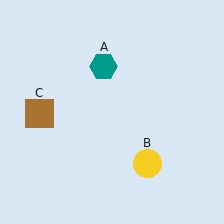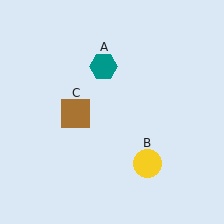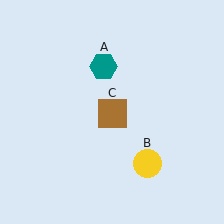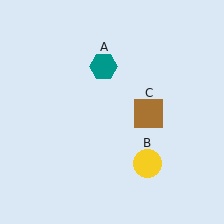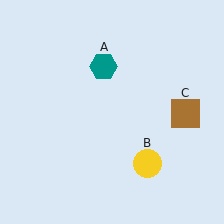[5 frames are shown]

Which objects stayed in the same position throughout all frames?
Teal hexagon (object A) and yellow circle (object B) remained stationary.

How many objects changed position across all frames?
1 object changed position: brown square (object C).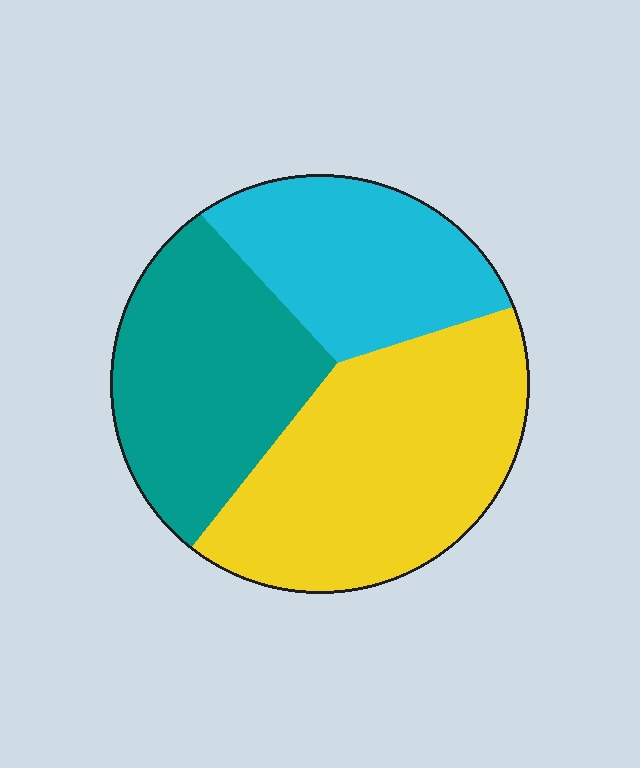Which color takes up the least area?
Cyan, at roughly 25%.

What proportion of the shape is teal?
Teal takes up about one third (1/3) of the shape.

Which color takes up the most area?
Yellow, at roughly 45%.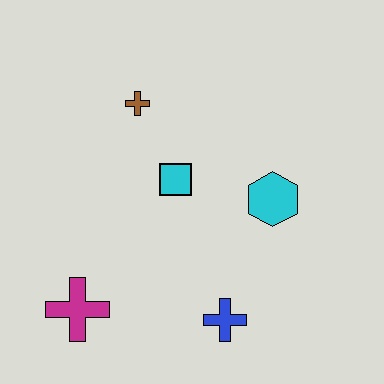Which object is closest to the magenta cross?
The blue cross is closest to the magenta cross.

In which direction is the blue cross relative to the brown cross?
The blue cross is below the brown cross.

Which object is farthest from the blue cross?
The brown cross is farthest from the blue cross.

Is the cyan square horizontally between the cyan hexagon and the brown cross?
Yes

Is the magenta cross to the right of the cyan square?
No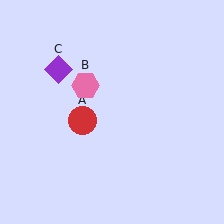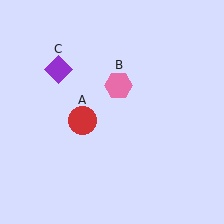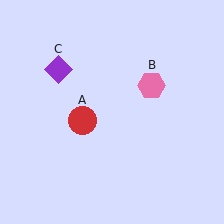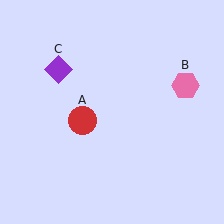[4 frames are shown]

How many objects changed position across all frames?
1 object changed position: pink hexagon (object B).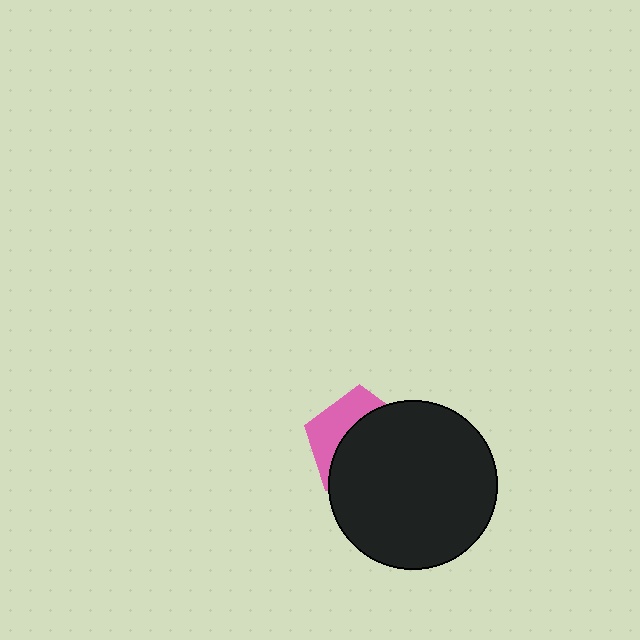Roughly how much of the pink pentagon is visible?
A small part of it is visible (roughly 35%).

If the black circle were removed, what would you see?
You would see the complete pink pentagon.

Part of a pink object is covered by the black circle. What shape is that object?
It is a pentagon.